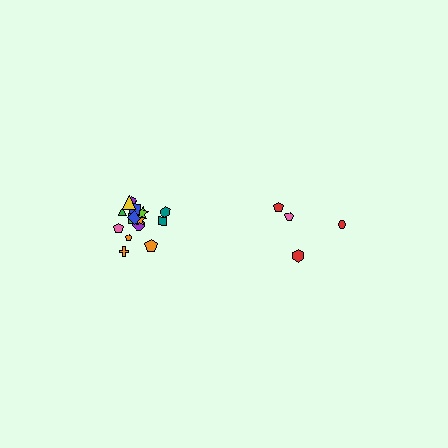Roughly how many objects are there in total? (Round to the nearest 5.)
Roughly 20 objects in total.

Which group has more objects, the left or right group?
The left group.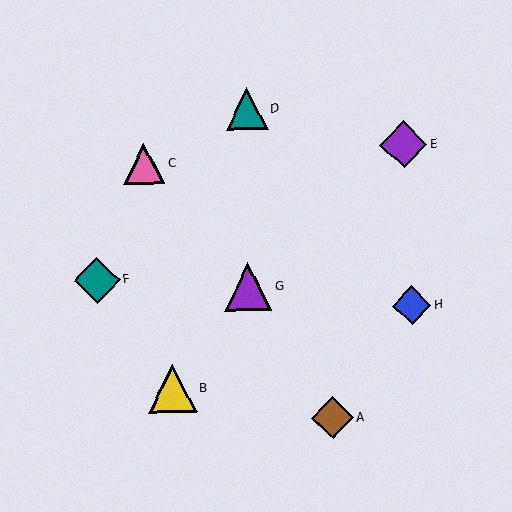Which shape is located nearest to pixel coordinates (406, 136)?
The purple diamond (labeled E) at (403, 144) is nearest to that location.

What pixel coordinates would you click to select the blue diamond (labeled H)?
Click at (412, 305) to select the blue diamond H.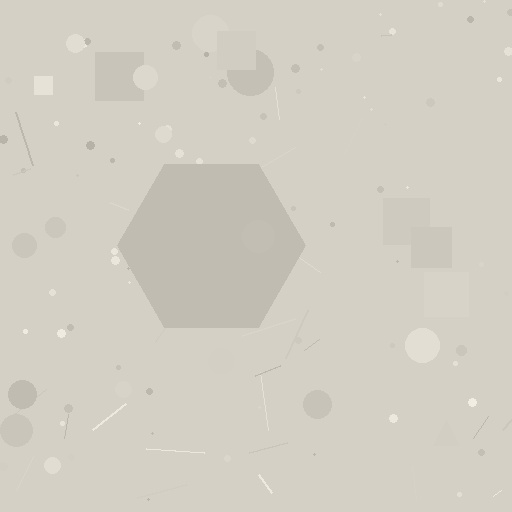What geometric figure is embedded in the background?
A hexagon is embedded in the background.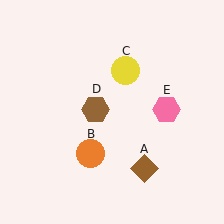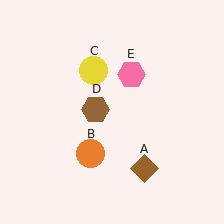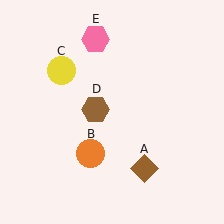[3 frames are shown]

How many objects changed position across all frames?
2 objects changed position: yellow circle (object C), pink hexagon (object E).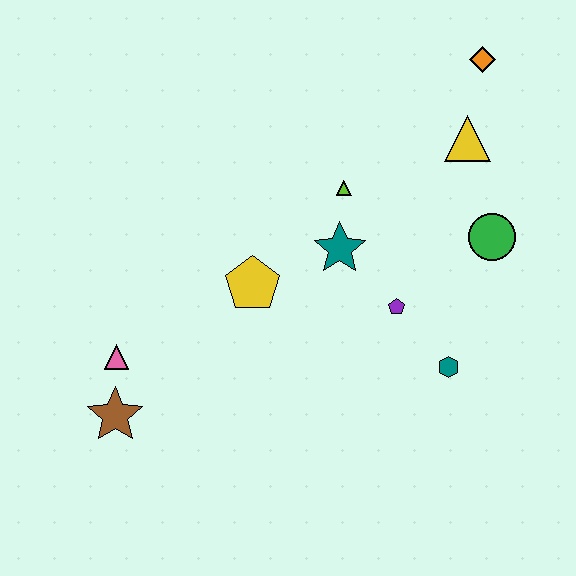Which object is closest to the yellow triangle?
The orange diamond is closest to the yellow triangle.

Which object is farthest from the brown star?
The orange diamond is farthest from the brown star.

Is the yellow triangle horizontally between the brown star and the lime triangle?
No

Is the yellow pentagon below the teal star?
Yes